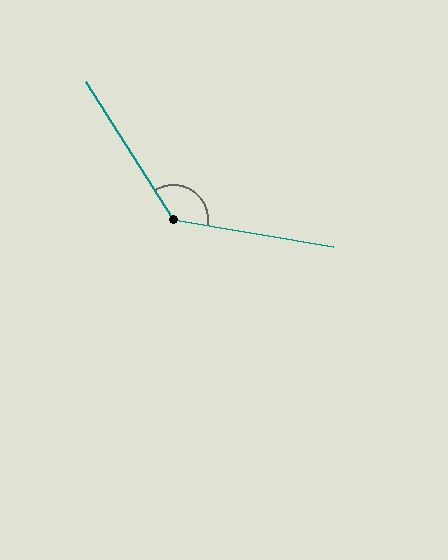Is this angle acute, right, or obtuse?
It is obtuse.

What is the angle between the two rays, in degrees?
Approximately 132 degrees.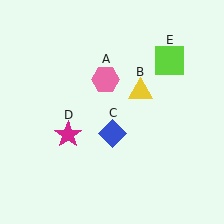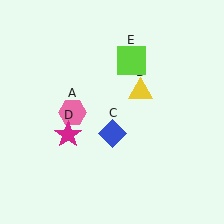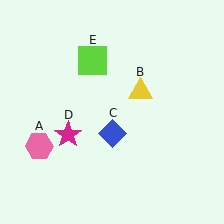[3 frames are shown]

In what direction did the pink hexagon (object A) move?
The pink hexagon (object A) moved down and to the left.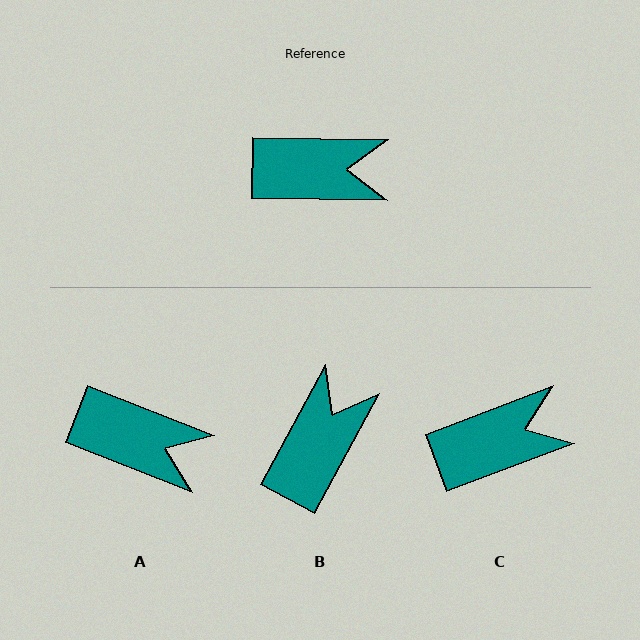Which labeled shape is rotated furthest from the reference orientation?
B, about 62 degrees away.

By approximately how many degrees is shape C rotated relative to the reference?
Approximately 21 degrees counter-clockwise.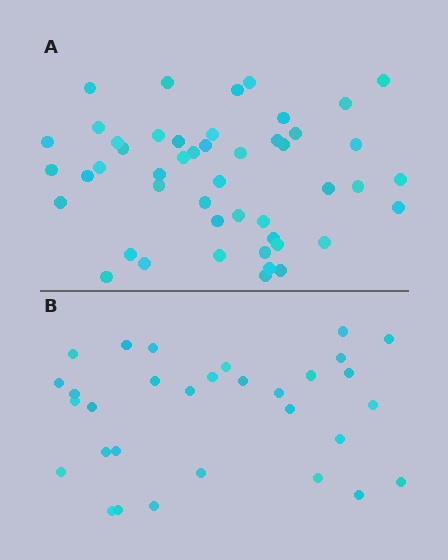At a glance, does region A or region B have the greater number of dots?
Region A (the top region) has more dots.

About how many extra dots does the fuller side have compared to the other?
Region A has approximately 15 more dots than region B.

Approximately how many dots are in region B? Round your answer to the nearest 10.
About 30 dots. (The exact count is 31, which rounds to 30.)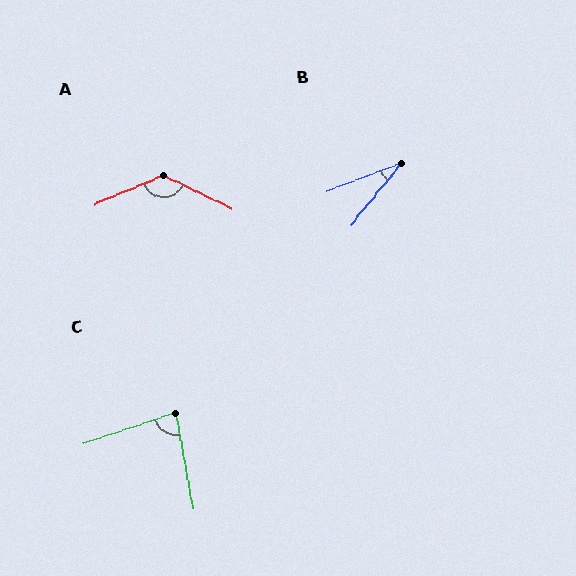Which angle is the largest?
A, at approximately 131 degrees.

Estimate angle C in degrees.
Approximately 82 degrees.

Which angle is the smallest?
B, at approximately 30 degrees.